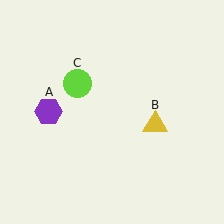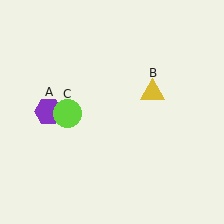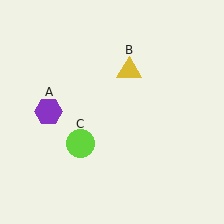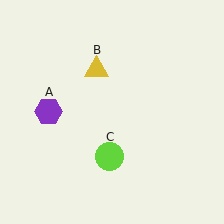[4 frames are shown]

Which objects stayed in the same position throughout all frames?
Purple hexagon (object A) remained stationary.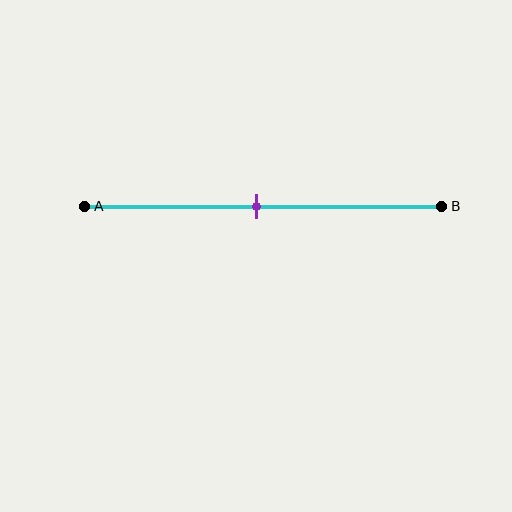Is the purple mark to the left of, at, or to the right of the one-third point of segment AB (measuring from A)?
The purple mark is to the right of the one-third point of segment AB.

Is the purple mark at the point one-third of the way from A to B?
No, the mark is at about 50% from A, not at the 33% one-third point.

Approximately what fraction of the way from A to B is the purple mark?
The purple mark is approximately 50% of the way from A to B.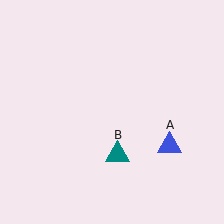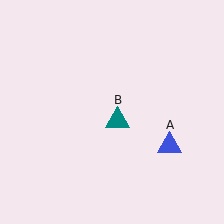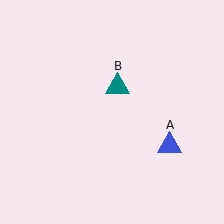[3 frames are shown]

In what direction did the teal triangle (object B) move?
The teal triangle (object B) moved up.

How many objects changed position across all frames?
1 object changed position: teal triangle (object B).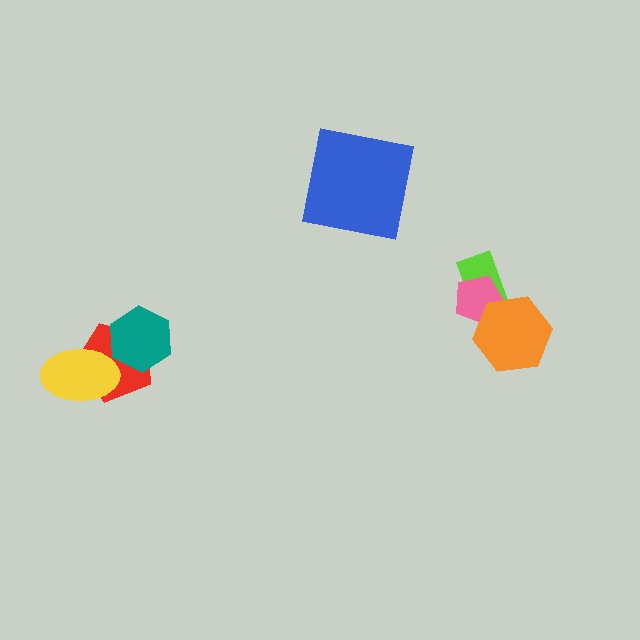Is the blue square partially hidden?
No, no other shape covers it.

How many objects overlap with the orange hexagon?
2 objects overlap with the orange hexagon.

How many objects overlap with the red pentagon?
2 objects overlap with the red pentagon.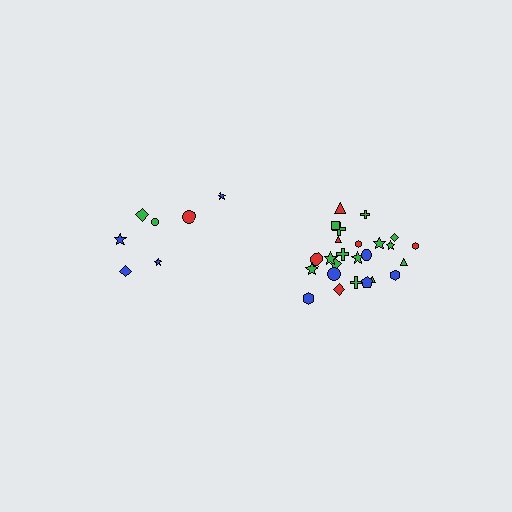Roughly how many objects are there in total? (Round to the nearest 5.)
Roughly 30 objects in total.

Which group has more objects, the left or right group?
The right group.